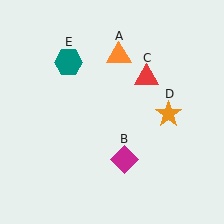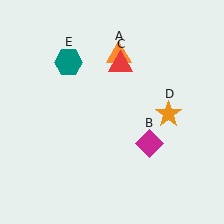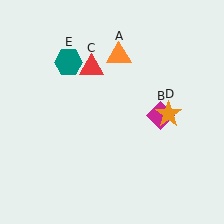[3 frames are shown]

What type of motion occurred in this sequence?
The magenta diamond (object B), red triangle (object C) rotated counterclockwise around the center of the scene.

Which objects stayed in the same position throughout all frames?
Orange triangle (object A) and orange star (object D) and teal hexagon (object E) remained stationary.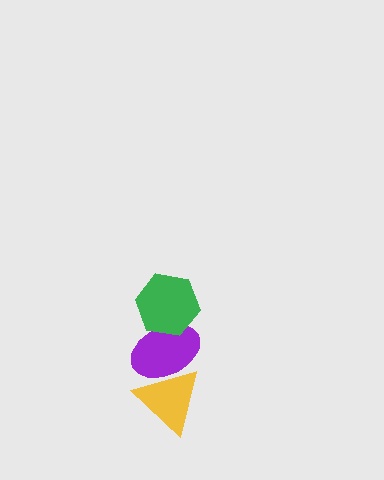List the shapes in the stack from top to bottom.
From top to bottom: the green hexagon, the purple ellipse, the yellow triangle.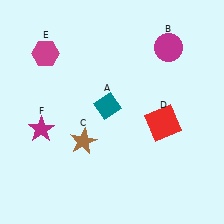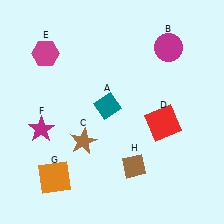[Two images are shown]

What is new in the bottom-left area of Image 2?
An orange square (G) was added in the bottom-left area of Image 2.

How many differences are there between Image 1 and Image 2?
There are 2 differences between the two images.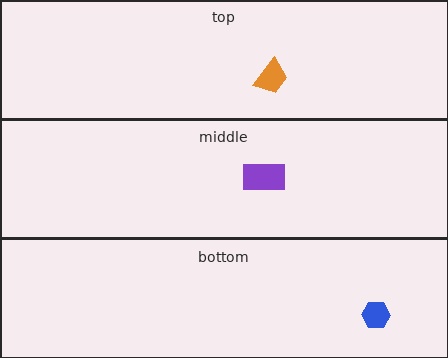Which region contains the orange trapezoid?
The top region.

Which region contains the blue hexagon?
The bottom region.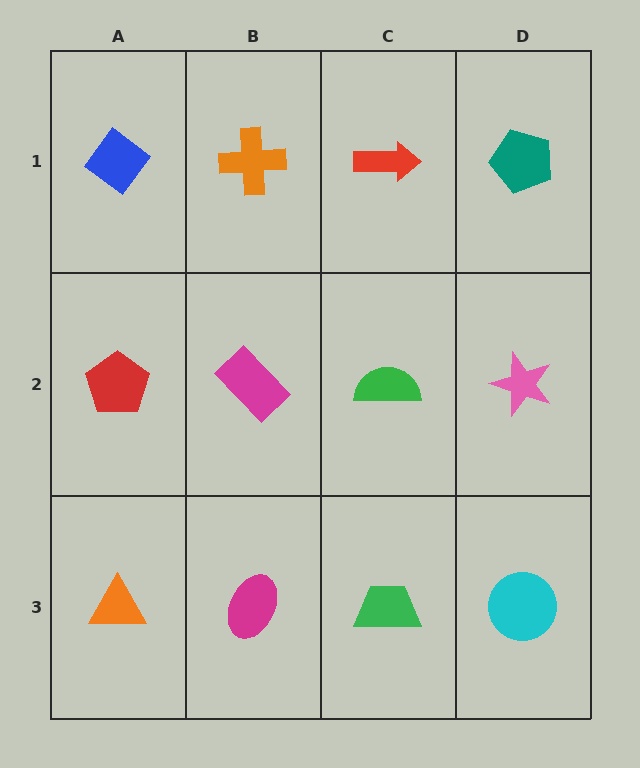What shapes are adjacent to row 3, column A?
A red pentagon (row 2, column A), a magenta ellipse (row 3, column B).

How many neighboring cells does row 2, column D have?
3.